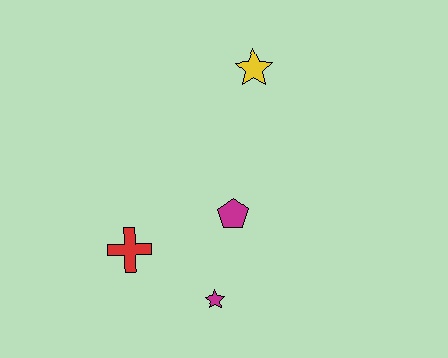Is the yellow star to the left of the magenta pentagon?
No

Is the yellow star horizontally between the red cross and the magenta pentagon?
No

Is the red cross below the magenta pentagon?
Yes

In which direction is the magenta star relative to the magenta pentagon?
The magenta star is below the magenta pentagon.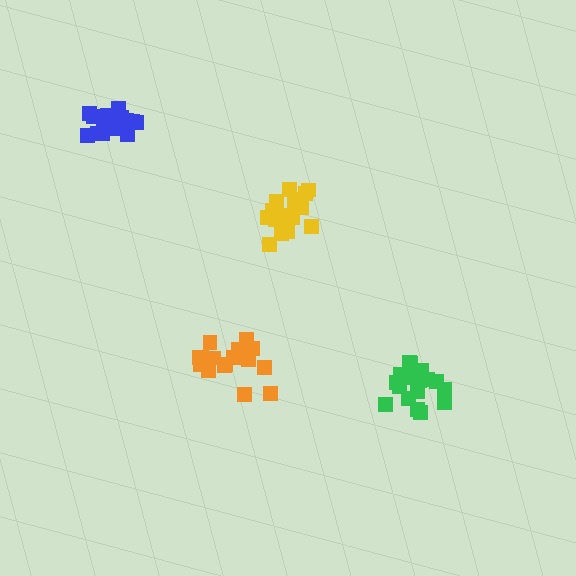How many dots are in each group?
Group 1: 20 dots, Group 2: 17 dots, Group 3: 19 dots, Group 4: 18 dots (74 total).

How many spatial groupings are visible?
There are 4 spatial groupings.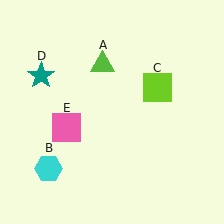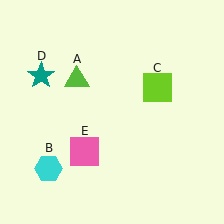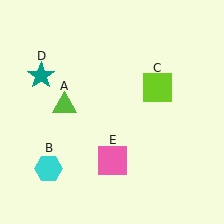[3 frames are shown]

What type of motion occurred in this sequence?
The lime triangle (object A), pink square (object E) rotated counterclockwise around the center of the scene.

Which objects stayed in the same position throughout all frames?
Cyan hexagon (object B) and lime square (object C) and teal star (object D) remained stationary.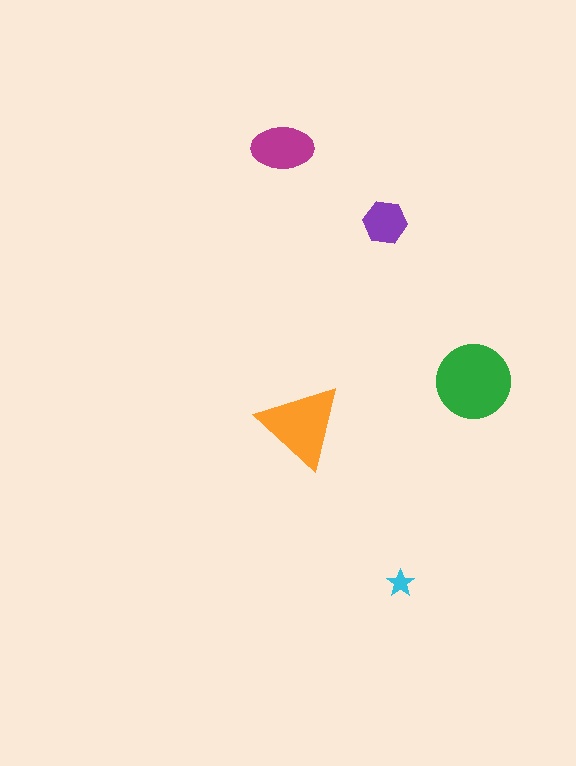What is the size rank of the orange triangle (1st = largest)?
2nd.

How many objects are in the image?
There are 5 objects in the image.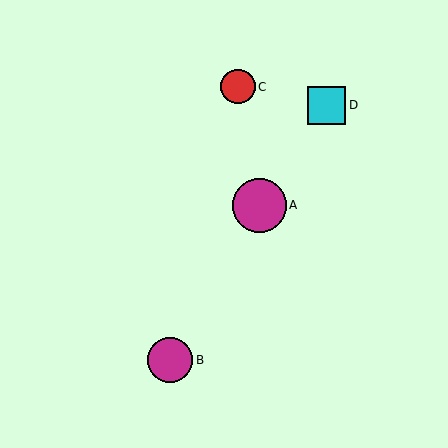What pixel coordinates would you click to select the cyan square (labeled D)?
Click at (327, 105) to select the cyan square D.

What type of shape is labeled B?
Shape B is a magenta circle.